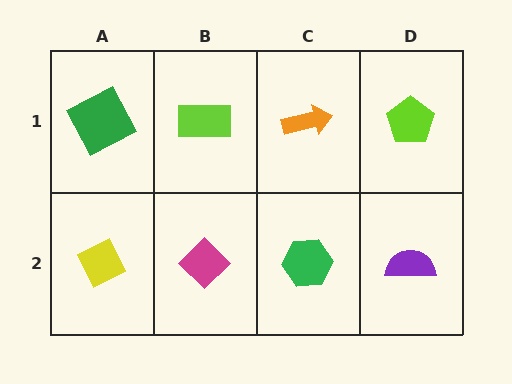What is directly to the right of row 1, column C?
A lime pentagon.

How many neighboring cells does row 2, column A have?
2.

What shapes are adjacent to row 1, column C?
A green hexagon (row 2, column C), a lime rectangle (row 1, column B), a lime pentagon (row 1, column D).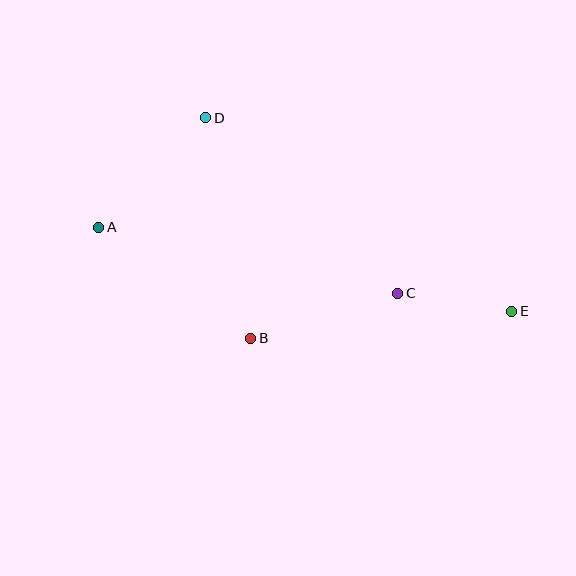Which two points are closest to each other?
Points C and E are closest to each other.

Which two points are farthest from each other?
Points A and E are farthest from each other.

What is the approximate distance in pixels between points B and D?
The distance between B and D is approximately 225 pixels.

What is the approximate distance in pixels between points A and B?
The distance between A and B is approximately 188 pixels.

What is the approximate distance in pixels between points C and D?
The distance between C and D is approximately 260 pixels.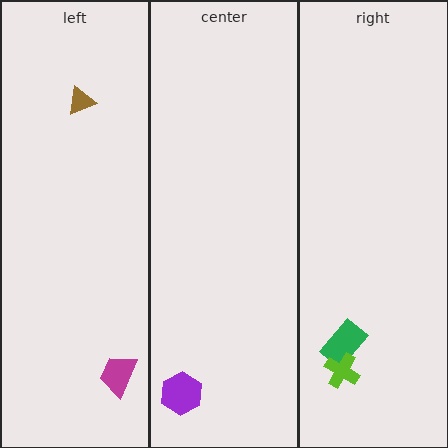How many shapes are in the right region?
2.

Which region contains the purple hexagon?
The center region.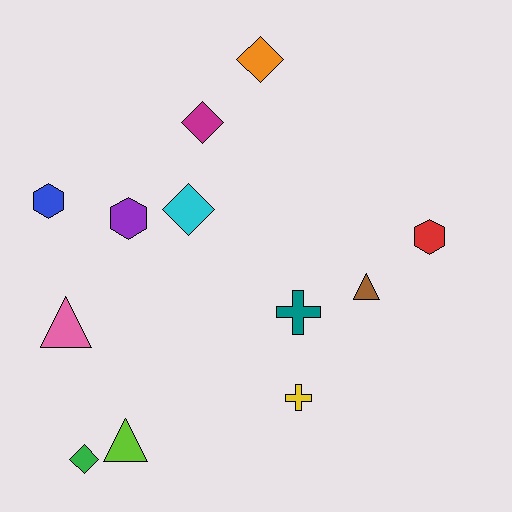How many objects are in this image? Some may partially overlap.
There are 12 objects.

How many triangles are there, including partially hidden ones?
There are 3 triangles.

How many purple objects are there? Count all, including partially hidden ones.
There is 1 purple object.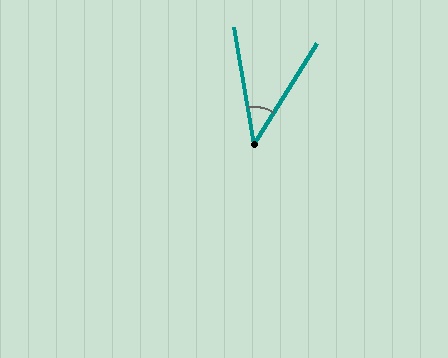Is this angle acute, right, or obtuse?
It is acute.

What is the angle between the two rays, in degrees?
Approximately 42 degrees.